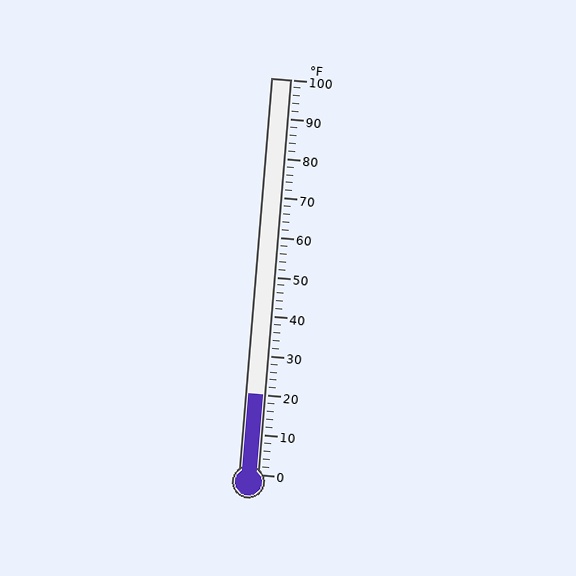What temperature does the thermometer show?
The thermometer shows approximately 20°F.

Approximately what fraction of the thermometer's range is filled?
The thermometer is filled to approximately 20% of its range.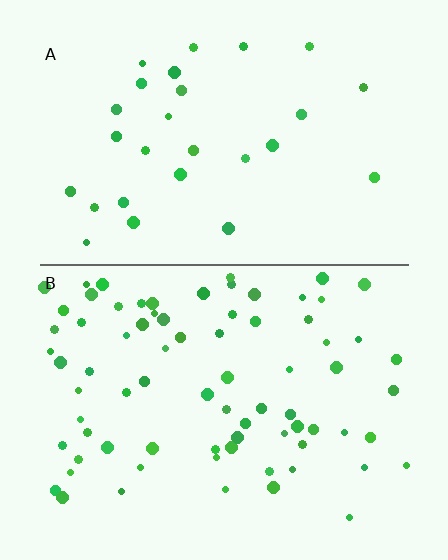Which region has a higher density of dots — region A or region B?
B (the bottom).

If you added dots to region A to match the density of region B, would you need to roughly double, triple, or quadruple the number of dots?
Approximately triple.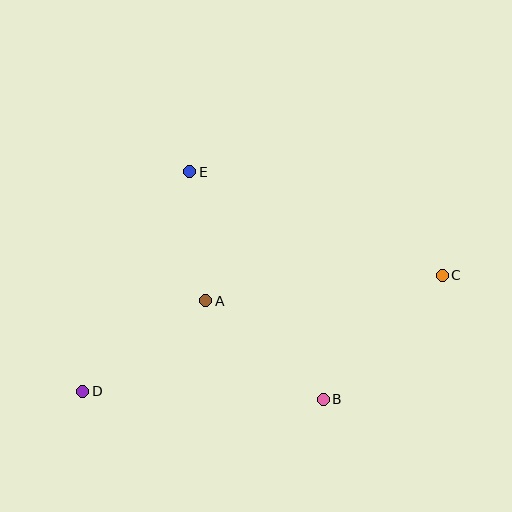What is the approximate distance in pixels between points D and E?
The distance between D and E is approximately 244 pixels.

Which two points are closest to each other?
Points A and E are closest to each other.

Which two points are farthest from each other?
Points C and D are farthest from each other.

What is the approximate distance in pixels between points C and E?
The distance between C and E is approximately 273 pixels.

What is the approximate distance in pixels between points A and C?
The distance between A and C is approximately 238 pixels.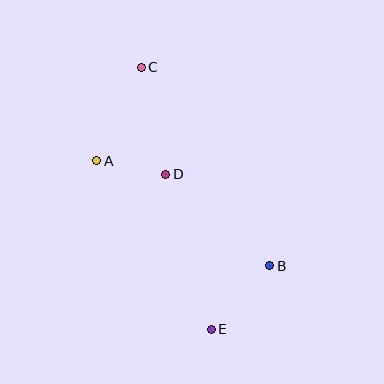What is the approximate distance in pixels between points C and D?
The distance between C and D is approximately 110 pixels.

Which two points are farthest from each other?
Points C and E are farthest from each other.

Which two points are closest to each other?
Points A and D are closest to each other.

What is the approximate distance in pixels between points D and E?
The distance between D and E is approximately 161 pixels.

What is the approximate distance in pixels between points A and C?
The distance between A and C is approximately 103 pixels.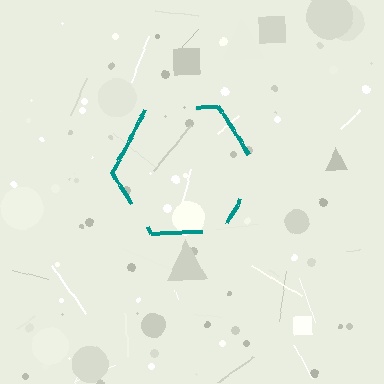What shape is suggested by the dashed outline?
The dashed outline suggests a hexagon.